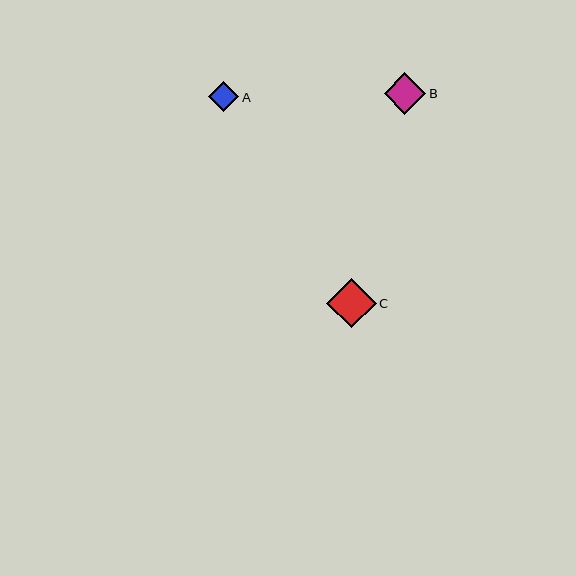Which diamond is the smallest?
Diamond A is the smallest with a size of approximately 30 pixels.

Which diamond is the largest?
Diamond C is the largest with a size of approximately 49 pixels.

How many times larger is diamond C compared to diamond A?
Diamond C is approximately 1.7 times the size of diamond A.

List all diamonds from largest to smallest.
From largest to smallest: C, B, A.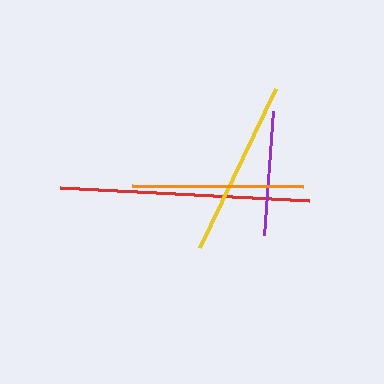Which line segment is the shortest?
The purple line is the shortest at approximately 124 pixels.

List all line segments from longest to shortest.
From longest to shortest: red, yellow, orange, purple.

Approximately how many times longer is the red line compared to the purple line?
The red line is approximately 2.0 times the length of the purple line.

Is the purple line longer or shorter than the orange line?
The orange line is longer than the purple line.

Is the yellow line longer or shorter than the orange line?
The yellow line is longer than the orange line.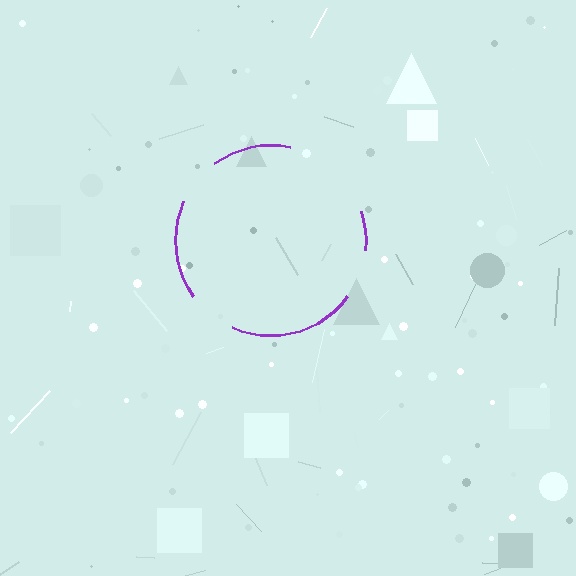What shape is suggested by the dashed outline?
The dashed outline suggests a circle.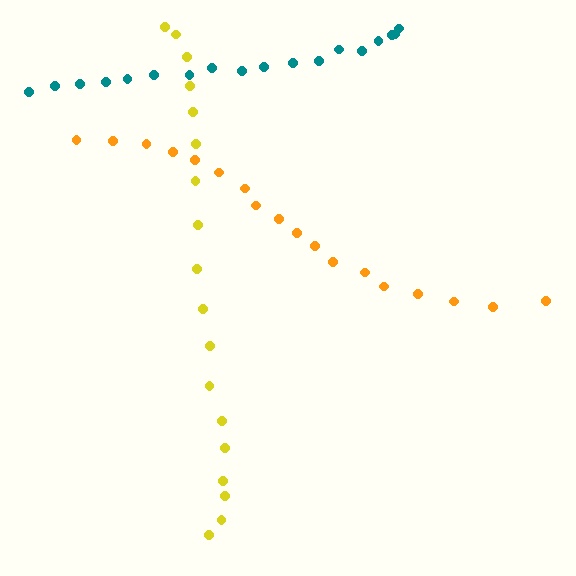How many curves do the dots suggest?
There are 3 distinct paths.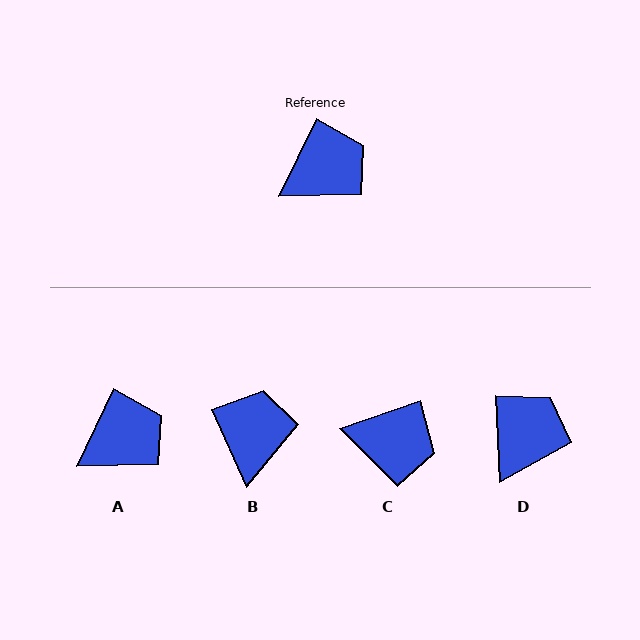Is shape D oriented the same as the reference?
No, it is off by about 28 degrees.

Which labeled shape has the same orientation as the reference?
A.